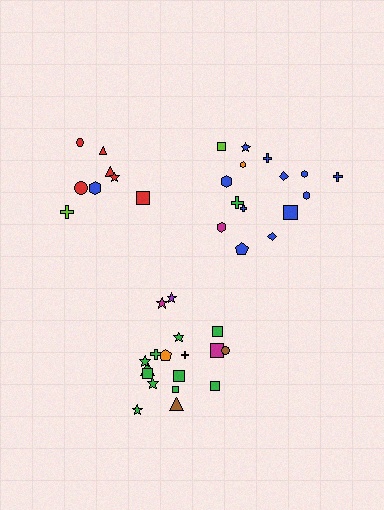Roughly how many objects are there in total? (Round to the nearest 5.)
Roughly 40 objects in total.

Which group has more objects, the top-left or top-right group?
The top-right group.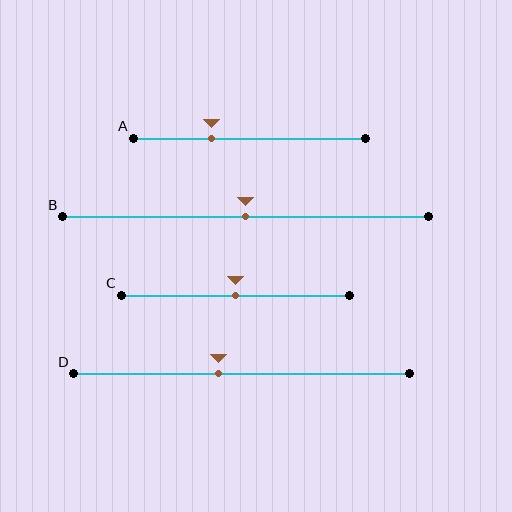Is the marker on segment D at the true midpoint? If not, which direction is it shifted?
No, the marker on segment D is shifted to the left by about 7% of the segment length.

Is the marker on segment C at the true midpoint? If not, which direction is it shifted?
Yes, the marker on segment C is at the true midpoint.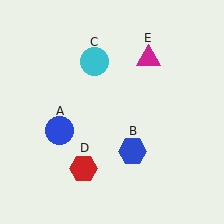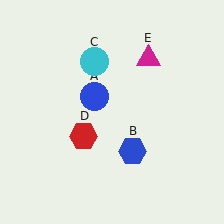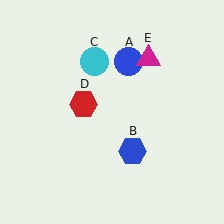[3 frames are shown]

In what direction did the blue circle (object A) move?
The blue circle (object A) moved up and to the right.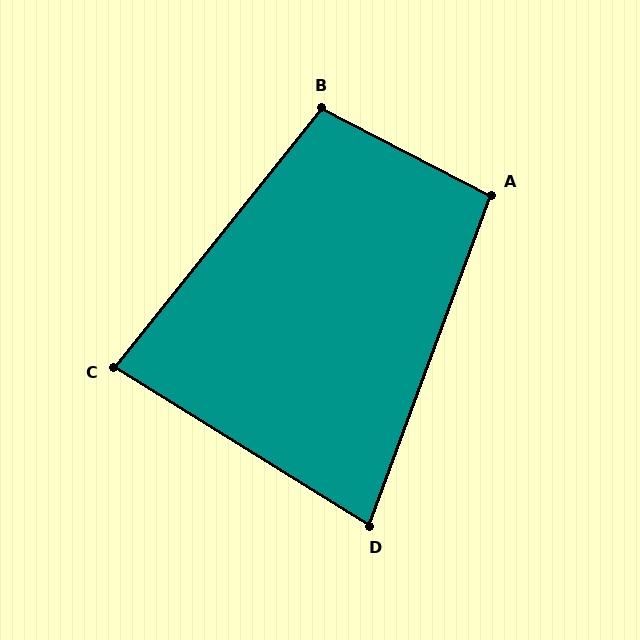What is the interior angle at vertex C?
Approximately 83 degrees (acute).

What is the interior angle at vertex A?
Approximately 97 degrees (obtuse).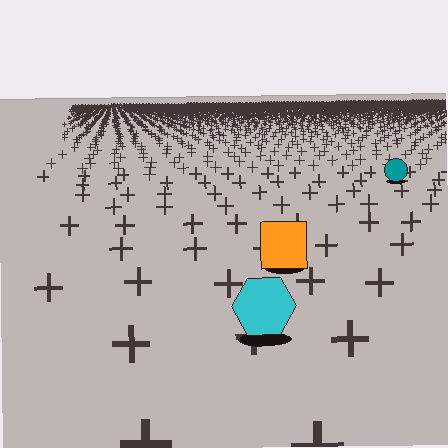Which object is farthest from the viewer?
The teal circle is farthest from the viewer. It appears smaller and the ground texture around it is denser.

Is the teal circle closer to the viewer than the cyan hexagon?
No. The cyan hexagon is closer — you can tell from the texture gradient: the ground texture is coarser near it.